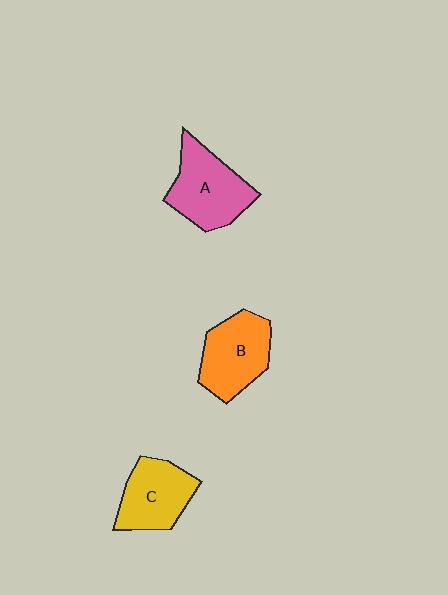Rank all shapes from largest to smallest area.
From largest to smallest: A (pink), B (orange), C (yellow).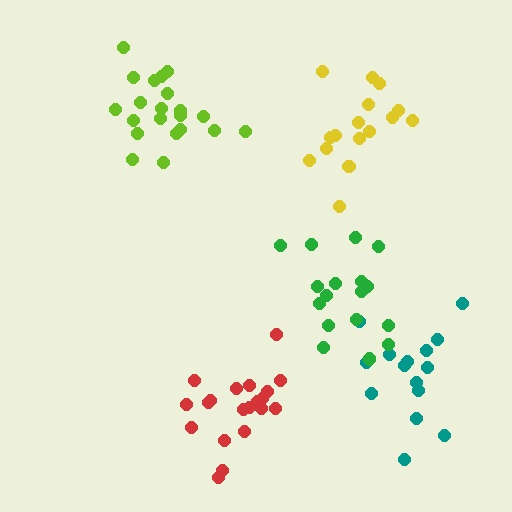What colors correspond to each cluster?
The clusters are colored: yellow, red, lime, teal, green.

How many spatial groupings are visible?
There are 5 spatial groupings.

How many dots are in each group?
Group 1: 16 dots, Group 2: 20 dots, Group 3: 21 dots, Group 4: 15 dots, Group 5: 17 dots (89 total).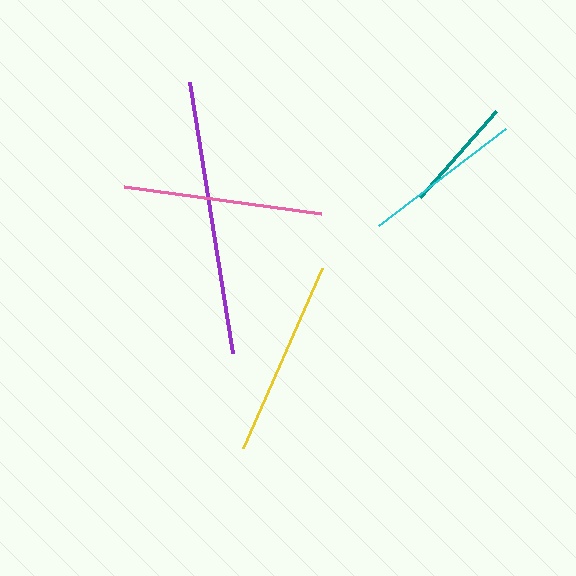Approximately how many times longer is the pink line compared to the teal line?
The pink line is approximately 1.7 times the length of the teal line.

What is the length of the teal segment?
The teal segment is approximately 115 pixels long.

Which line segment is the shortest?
The teal line is the shortest at approximately 115 pixels.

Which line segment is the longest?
The purple line is the longest at approximately 274 pixels.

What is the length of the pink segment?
The pink segment is approximately 199 pixels long.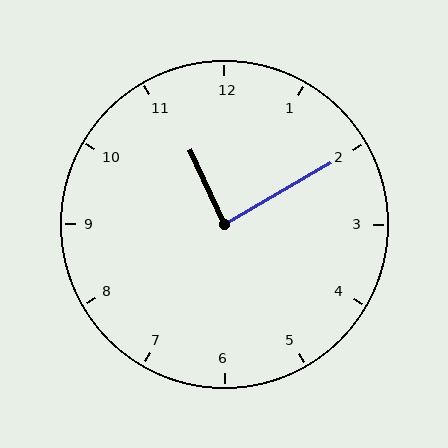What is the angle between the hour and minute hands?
Approximately 85 degrees.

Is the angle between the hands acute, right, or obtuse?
It is right.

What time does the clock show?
11:10.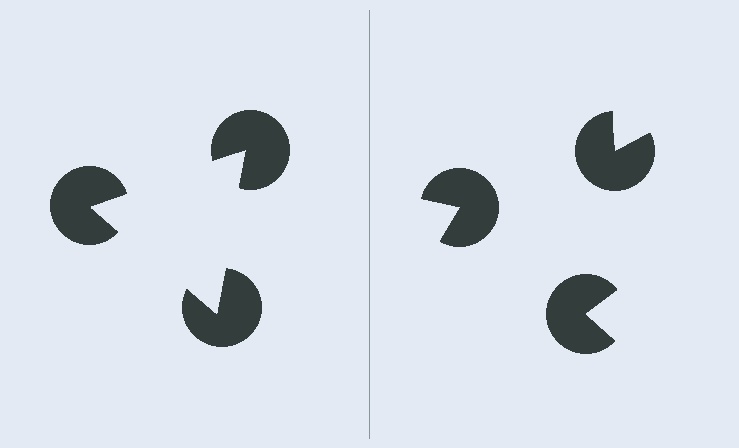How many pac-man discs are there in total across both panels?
6 — 3 on each side.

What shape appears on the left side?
An illusory triangle.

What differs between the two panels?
The pac-man discs are positioned identically on both sides; only the wedge orientations differ. On the left they align to a triangle; on the right they are misaligned.